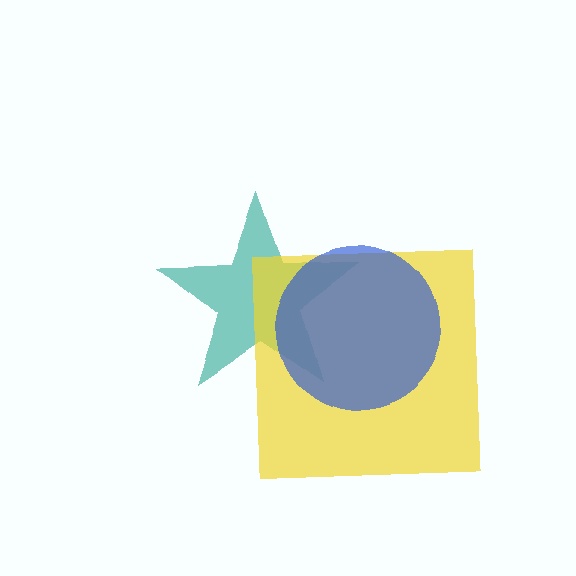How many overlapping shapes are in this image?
There are 3 overlapping shapes in the image.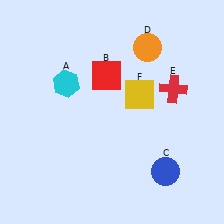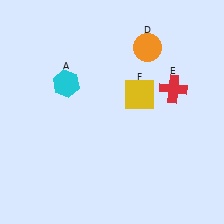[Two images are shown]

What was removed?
The red square (B), the blue circle (C) were removed in Image 2.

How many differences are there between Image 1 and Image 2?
There are 2 differences between the two images.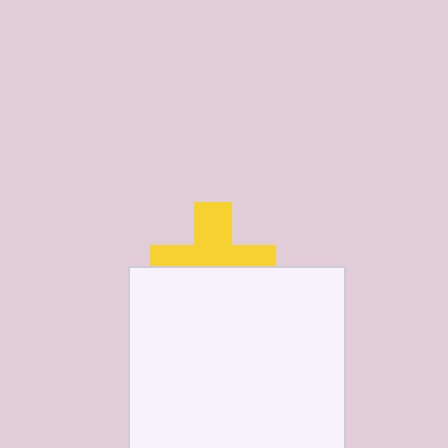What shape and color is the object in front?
The object in front is a white rectangle.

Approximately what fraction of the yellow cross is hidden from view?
Roughly 48% of the yellow cross is hidden behind the white rectangle.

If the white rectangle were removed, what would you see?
You would see the complete yellow cross.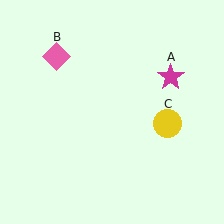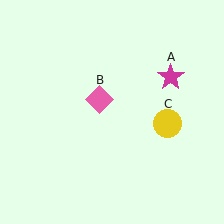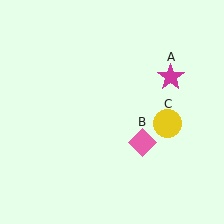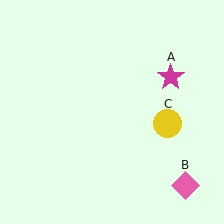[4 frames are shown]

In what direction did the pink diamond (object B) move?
The pink diamond (object B) moved down and to the right.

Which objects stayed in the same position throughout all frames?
Magenta star (object A) and yellow circle (object C) remained stationary.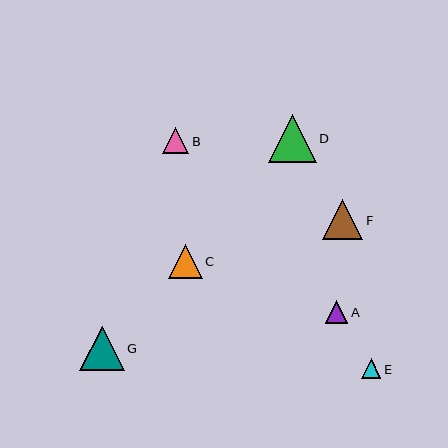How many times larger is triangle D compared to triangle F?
Triangle D is approximately 1.2 times the size of triangle F.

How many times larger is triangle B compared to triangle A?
Triangle B is approximately 1.2 times the size of triangle A.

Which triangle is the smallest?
Triangle E is the smallest with a size of approximately 20 pixels.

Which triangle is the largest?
Triangle D is the largest with a size of approximately 47 pixels.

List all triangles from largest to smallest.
From largest to smallest: D, G, F, C, B, A, E.